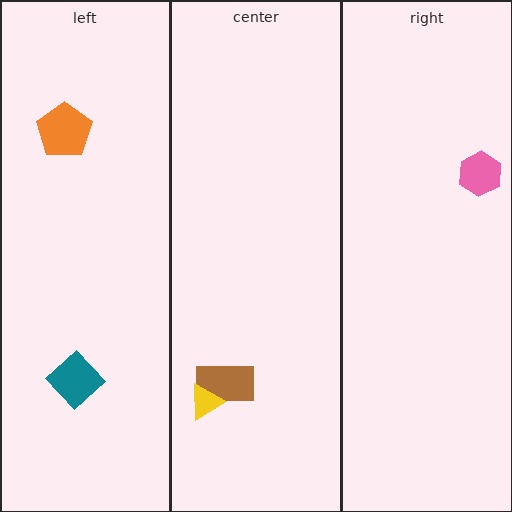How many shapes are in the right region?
1.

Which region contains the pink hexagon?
The right region.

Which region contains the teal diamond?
The left region.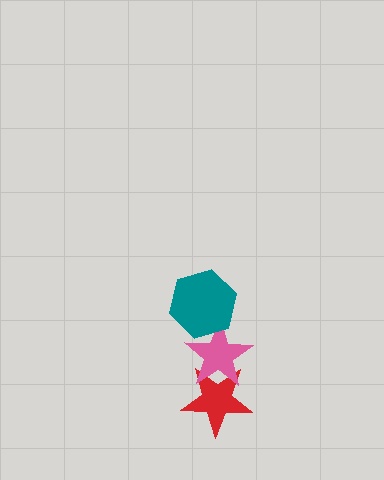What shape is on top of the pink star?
The teal hexagon is on top of the pink star.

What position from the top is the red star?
The red star is 3rd from the top.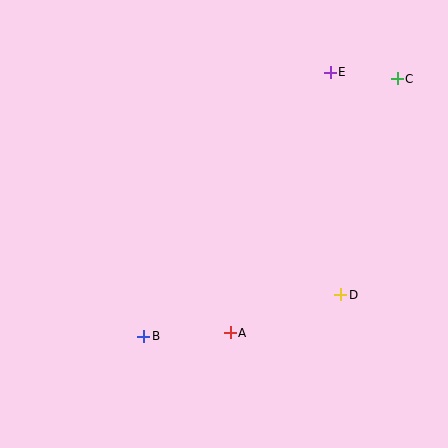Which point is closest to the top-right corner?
Point C is closest to the top-right corner.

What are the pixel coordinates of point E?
Point E is at (330, 72).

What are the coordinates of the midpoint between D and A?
The midpoint between D and A is at (286, 314).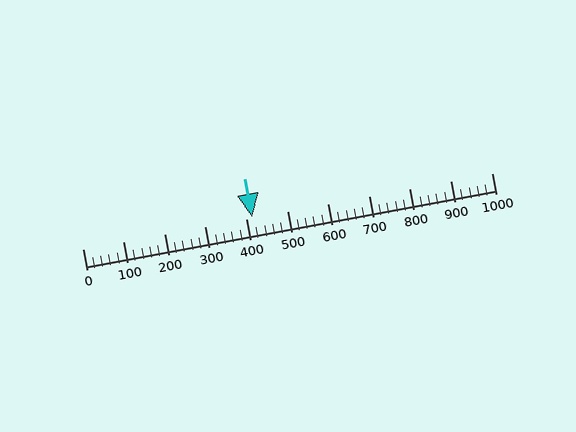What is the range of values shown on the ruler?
The ruler shows values from 0 to 1000.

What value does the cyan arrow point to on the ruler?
The cyan arrow points to approximately 414.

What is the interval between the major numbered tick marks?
The major tick marks are spaced 100 units apart.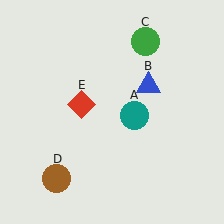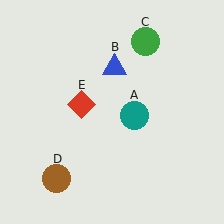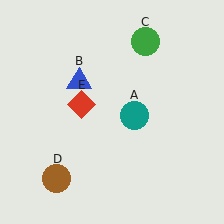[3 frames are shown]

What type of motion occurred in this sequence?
The blue triangle (object B) rotated counterclockwise around the center of the scene.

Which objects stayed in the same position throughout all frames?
Teal circle (object A) and green circle (object C) and brown circle (object D) and red diamond (object E) remained stationary.